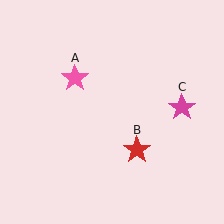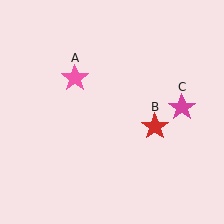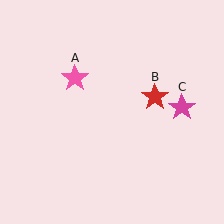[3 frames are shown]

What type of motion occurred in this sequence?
The red star (object B) rotated counterclockwise around the center of the scene.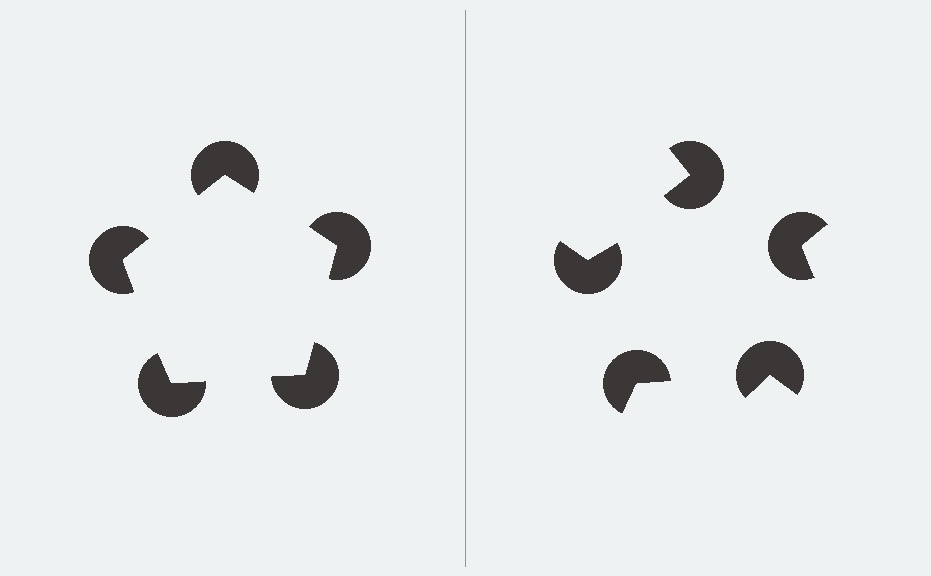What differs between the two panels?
The pac-man discs are positioned identically on both sides; only the wedge orientations differ. On the left they align to a pentagon; on the right they are misaligned.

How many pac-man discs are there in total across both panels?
10 — 5 on each side.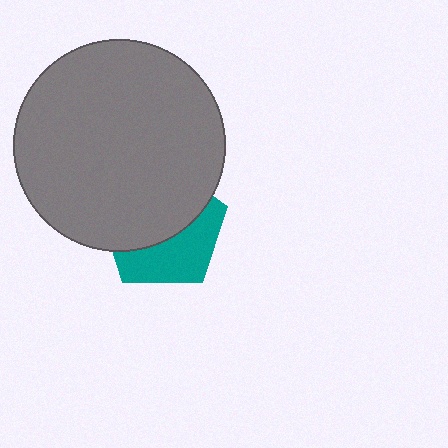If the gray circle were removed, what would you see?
You would see the complete teal pentagon.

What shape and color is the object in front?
The object in front is a gray circle.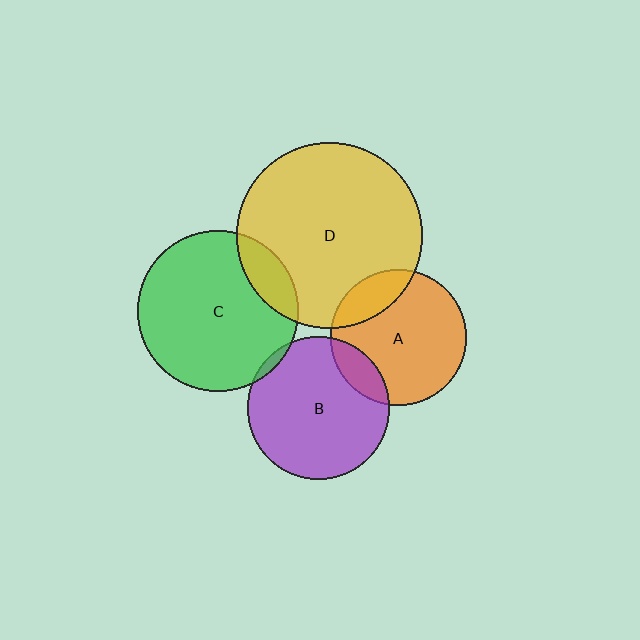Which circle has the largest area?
Circle D (yellow).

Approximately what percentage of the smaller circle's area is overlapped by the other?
Approximately 5%.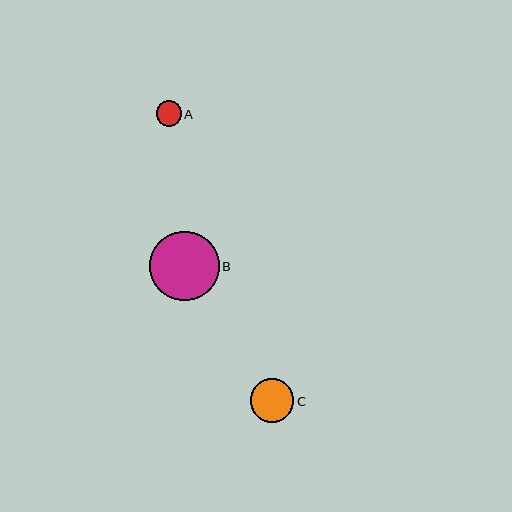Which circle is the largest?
Circle B is the largest with a size of approximately 70 pixels.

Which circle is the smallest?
Circle A is the smallest with a size of approximately 25 pixels.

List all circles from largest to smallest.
From largest to smallest: B, C, A.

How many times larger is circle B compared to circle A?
Circle B is approximately 2.7 times the size of circle A.